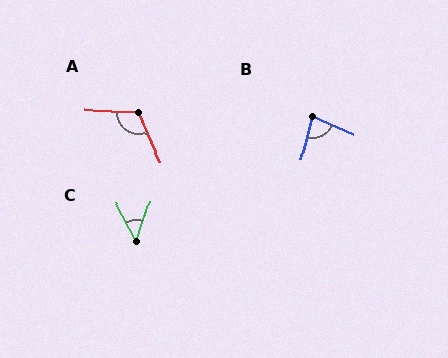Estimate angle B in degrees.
Approximately 80 degrees.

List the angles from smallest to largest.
C (46°), B (80°), A (116°).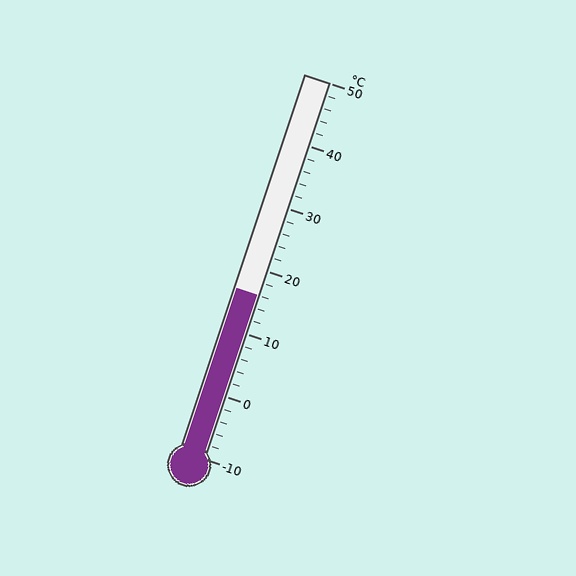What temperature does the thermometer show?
The thermometer shows approximately 16°C.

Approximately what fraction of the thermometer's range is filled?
The thermometer is filled to approximately 45% of its range.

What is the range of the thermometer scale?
The thermometer scale ranges from -10°C to 50°C.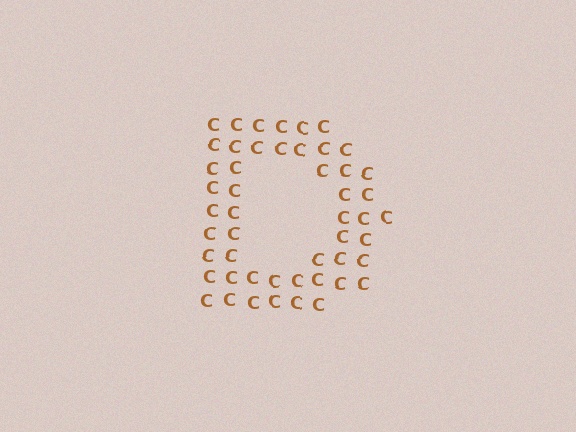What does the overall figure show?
The overall figure shows the letter D.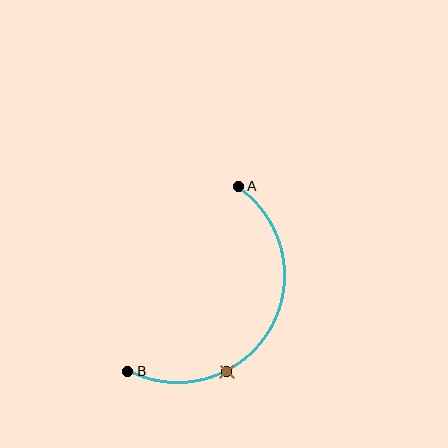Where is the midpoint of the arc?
The arc midpoint is the point on the curve farthest from the straight line joining A and B. It sits to the right of that line.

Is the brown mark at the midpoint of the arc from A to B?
No. The brown mark lies on the arc but is closer to endpoint B. The arc midpoint would be at the point on the curve equidistant along the arc from both A and B.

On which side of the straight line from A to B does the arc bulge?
The arc bulges to the right of the straight line connecting A and B.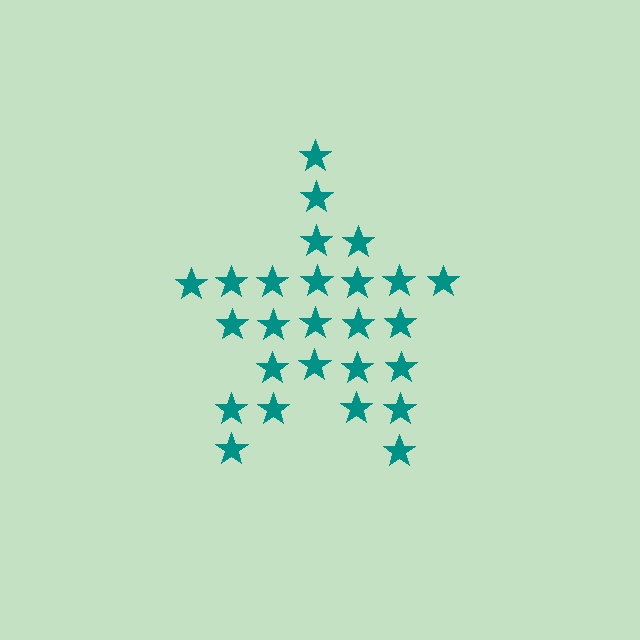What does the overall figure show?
The overall figure shows a star.